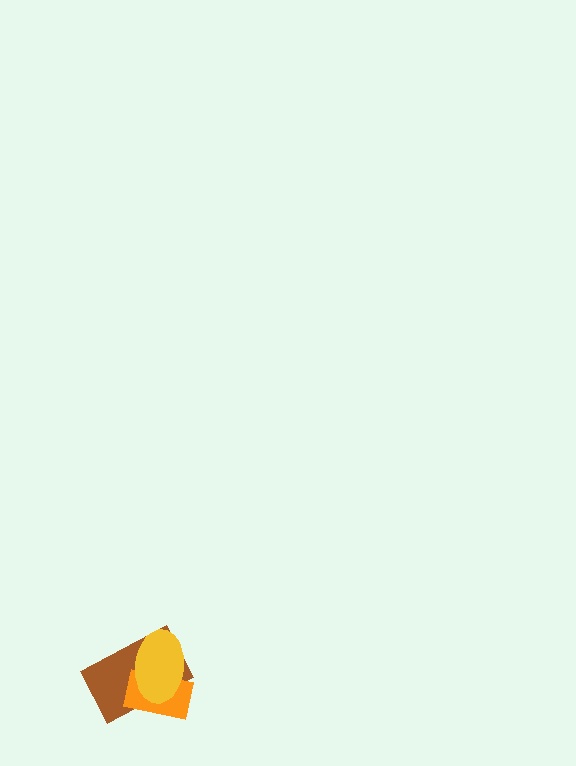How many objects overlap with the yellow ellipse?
2 objects overlap with the yellow ellipse.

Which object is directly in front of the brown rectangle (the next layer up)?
The orange rectangle is directly in front of the brown rectangle.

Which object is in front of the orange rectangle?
The yellow ellipse is in front of the orange rectangle.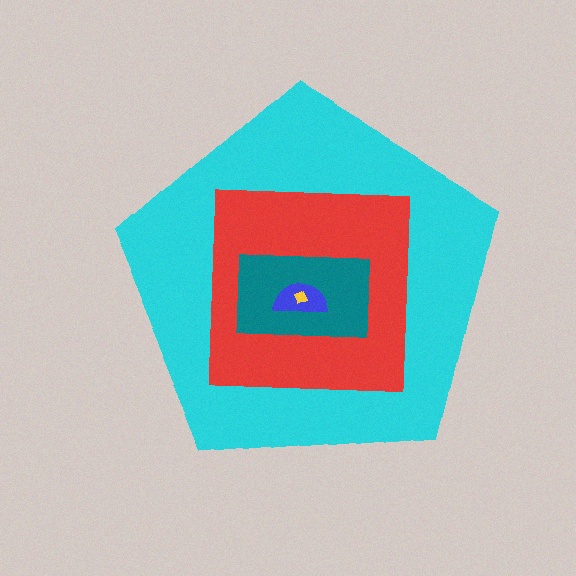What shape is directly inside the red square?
The teal rectangle.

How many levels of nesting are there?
5.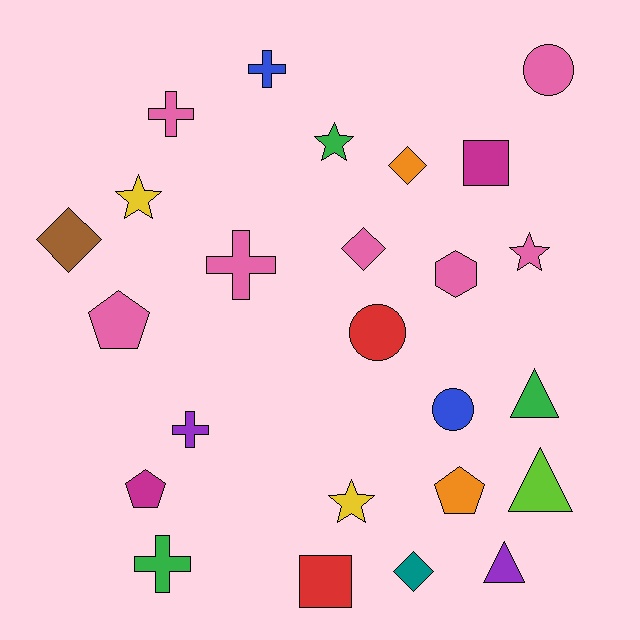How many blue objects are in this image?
There are 2 blue objects.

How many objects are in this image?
There are 25 objects.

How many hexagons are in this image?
There is 1 hexagon.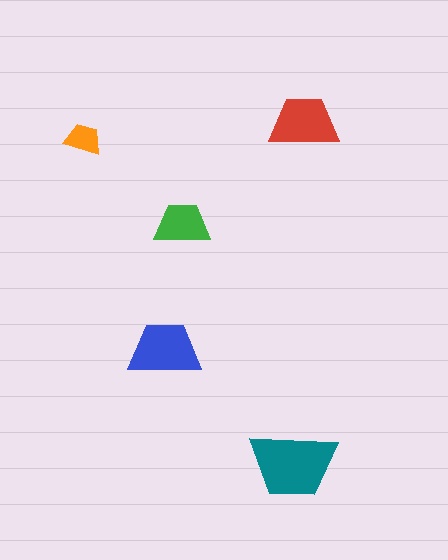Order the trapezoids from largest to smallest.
the teal one, the blue one, the red one, the green one, the orange one.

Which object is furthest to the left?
The orange trapezoid is leftmost.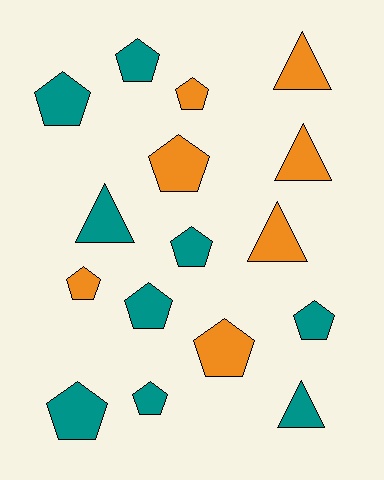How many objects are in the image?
There are 16 objects.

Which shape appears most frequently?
Pentagon, with 11 objects.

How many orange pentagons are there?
There are 4 orange pentagons.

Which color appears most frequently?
Teal, with 9 objects.